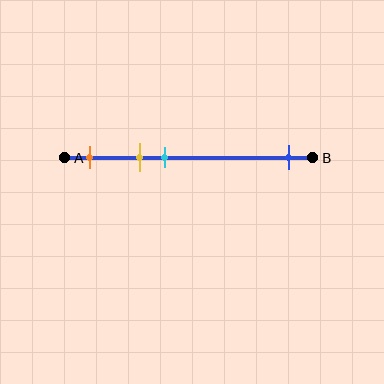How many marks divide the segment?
There are 4 marks dividing the segment.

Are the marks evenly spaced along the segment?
No, the marks are not evenly spaced.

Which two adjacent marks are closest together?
The yellow and cyan marks are the closest adjacent pair.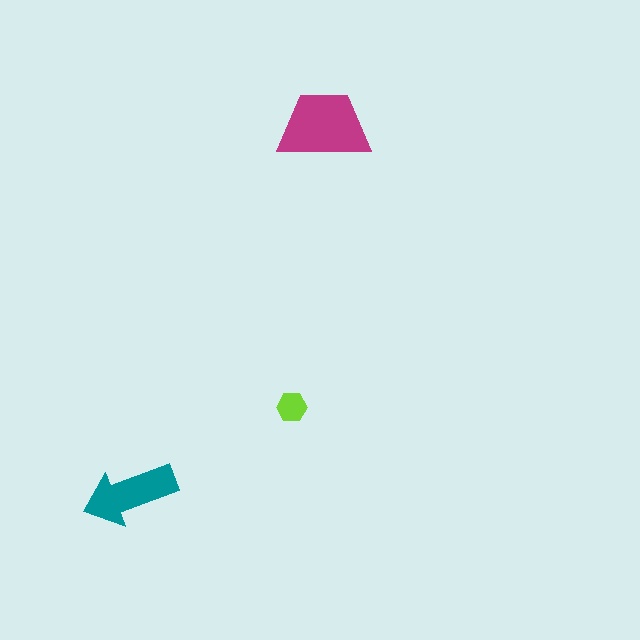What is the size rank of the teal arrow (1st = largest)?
2nd.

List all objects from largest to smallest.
The magenta trapezoid, the teal arrow, the lime hexagon.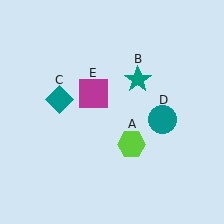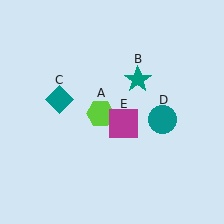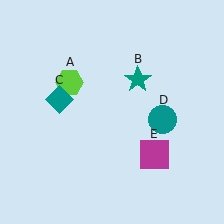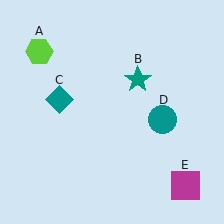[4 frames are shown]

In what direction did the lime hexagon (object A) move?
The lime hexagon (object A) moved up and to the left.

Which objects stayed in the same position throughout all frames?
Teal star (object B) and teal diamond (object C) and teal circle (object D) remained stationary.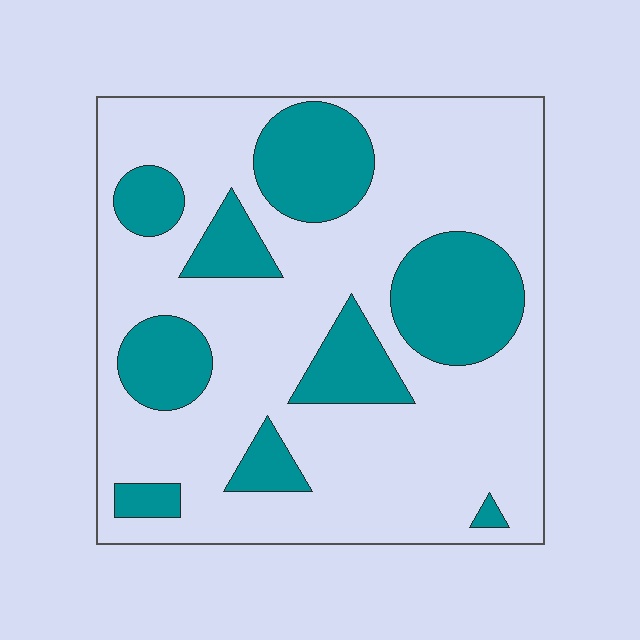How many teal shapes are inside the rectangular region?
9.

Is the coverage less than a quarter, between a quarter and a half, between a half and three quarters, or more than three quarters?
Between a quarter and a half.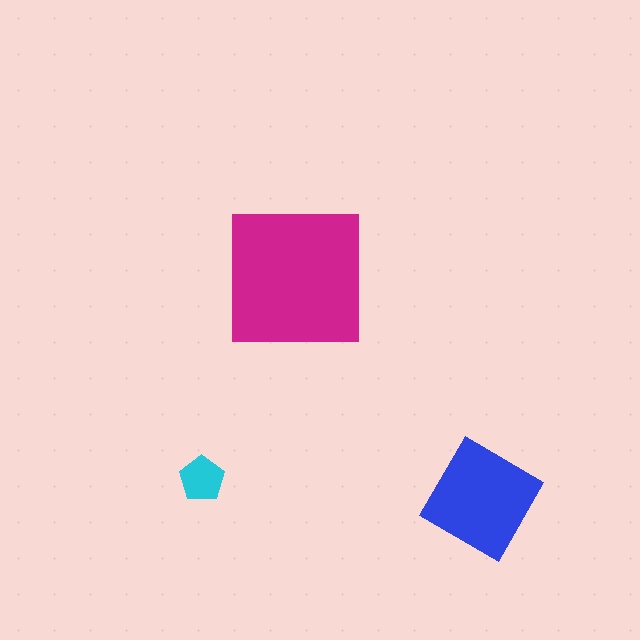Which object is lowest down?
The blue diamond is bottommost.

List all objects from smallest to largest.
The cyan pentagon, the blue diamond, the magenta square.